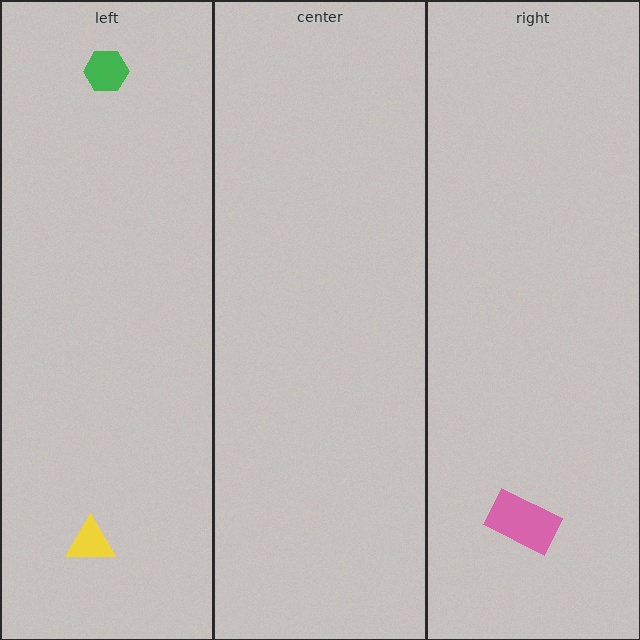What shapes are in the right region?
The pink rectangle.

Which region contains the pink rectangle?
The right region.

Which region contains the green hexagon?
The left region.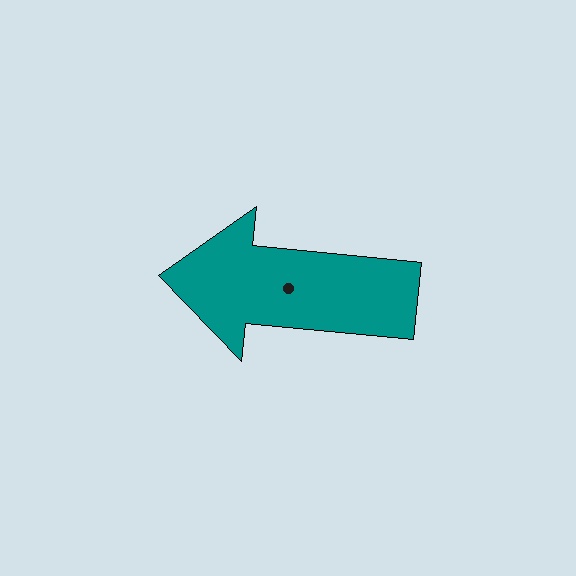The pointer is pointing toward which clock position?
Roughly 9 o'clock.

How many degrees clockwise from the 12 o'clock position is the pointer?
Approximately 276 degrees.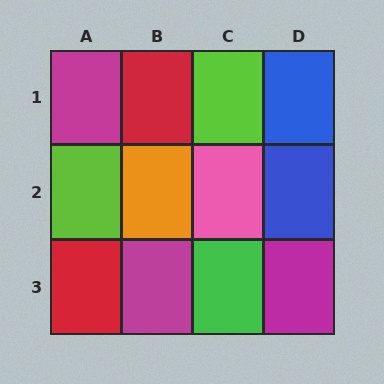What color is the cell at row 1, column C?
Lime.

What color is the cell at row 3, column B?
Magenta.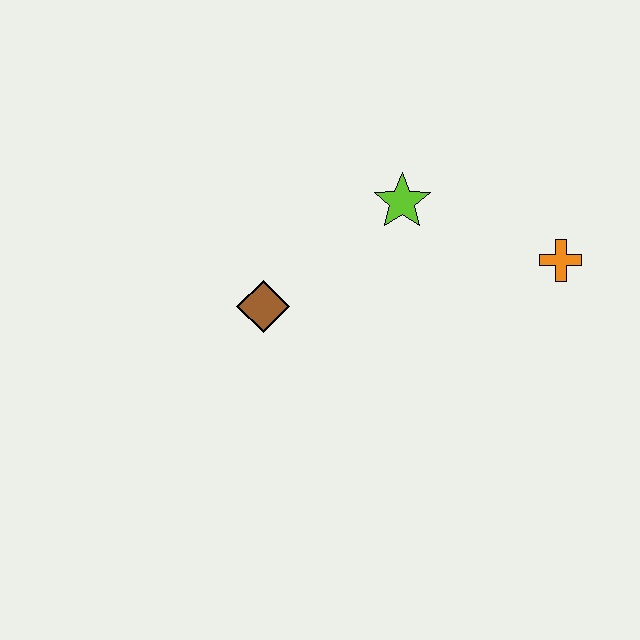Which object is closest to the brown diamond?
The lime star is closest to the brown diamond.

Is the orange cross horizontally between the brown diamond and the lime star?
No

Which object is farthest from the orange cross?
The brown diamond is farthest from the orange cross.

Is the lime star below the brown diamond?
No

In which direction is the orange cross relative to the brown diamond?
The orange cross is to the right of the brown diamond.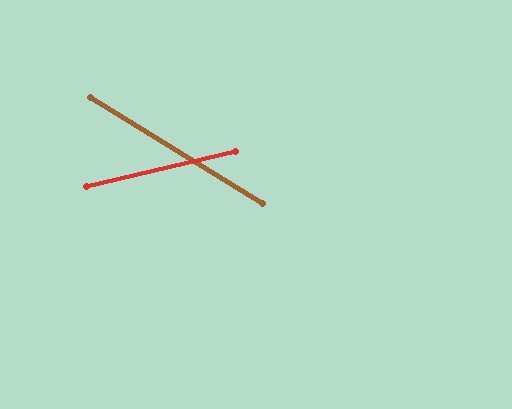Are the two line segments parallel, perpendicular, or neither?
Neither parallel nor perpendicular — they differ by about 45°.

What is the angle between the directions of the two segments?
Approximately 45 degrees.